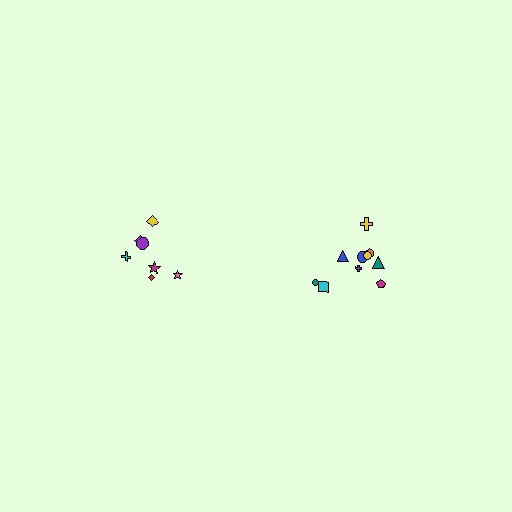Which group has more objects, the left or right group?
The right group.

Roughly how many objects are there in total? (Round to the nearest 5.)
Roughly 15 objects in total.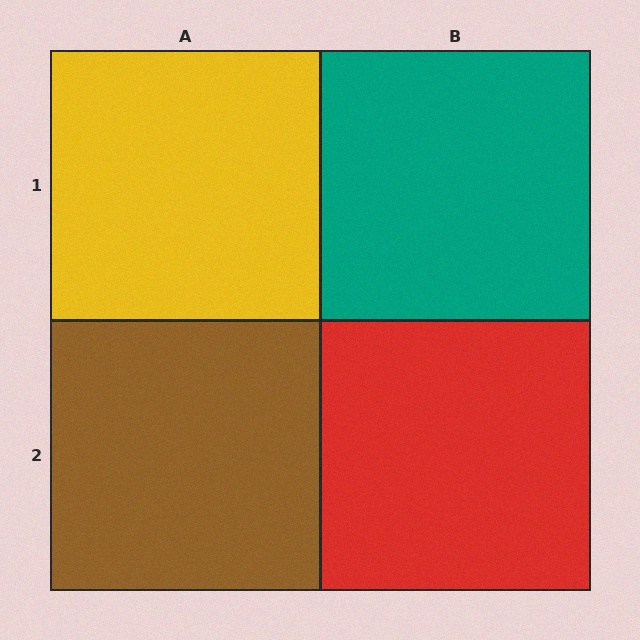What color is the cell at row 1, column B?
Teal.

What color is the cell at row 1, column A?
Yellow.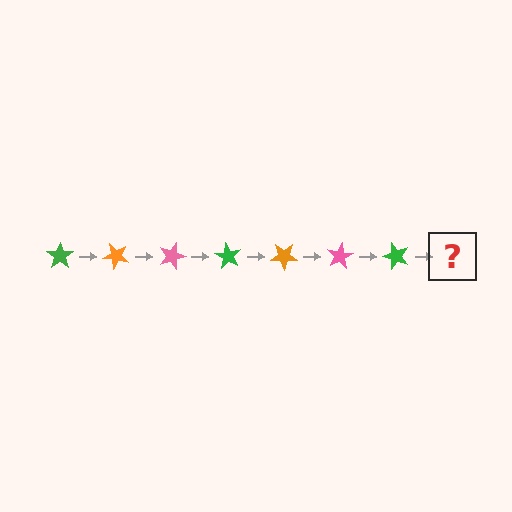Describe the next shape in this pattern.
It should be an orange star, rotated 315 degrees from the start.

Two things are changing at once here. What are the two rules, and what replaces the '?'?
The two rules are that it rotates 45 degrees each step and the color cycles through green, orange, and pink. The '?' should be an orange star, rotated 315 degrees from the start.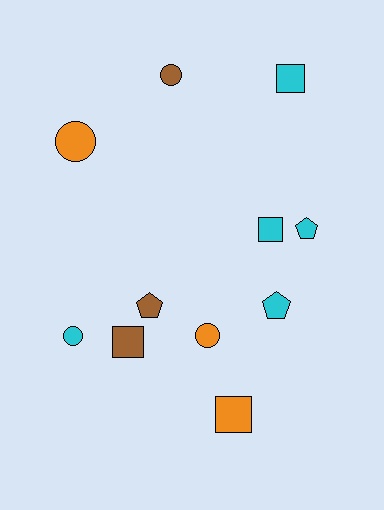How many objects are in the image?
There are 11 objects.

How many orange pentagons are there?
There are no orange pentagons.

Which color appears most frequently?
Cyan, with 5 objects.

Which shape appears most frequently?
Square, with 4 objects.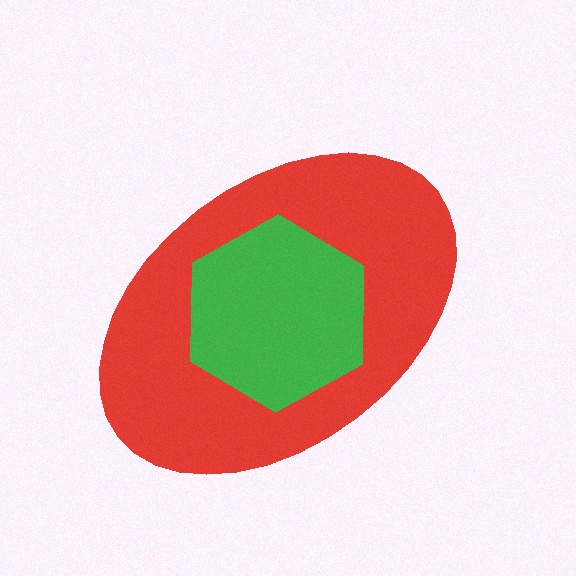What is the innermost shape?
The green hexagon.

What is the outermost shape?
The red ellipse.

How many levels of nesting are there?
2.